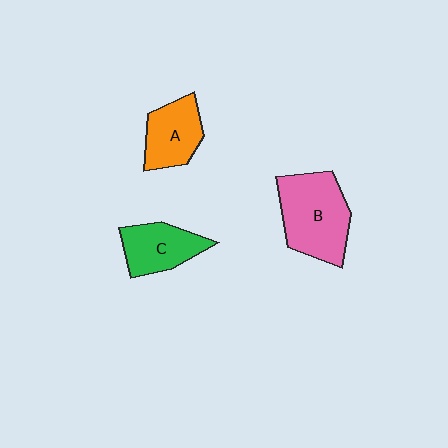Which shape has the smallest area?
Shape A (orange).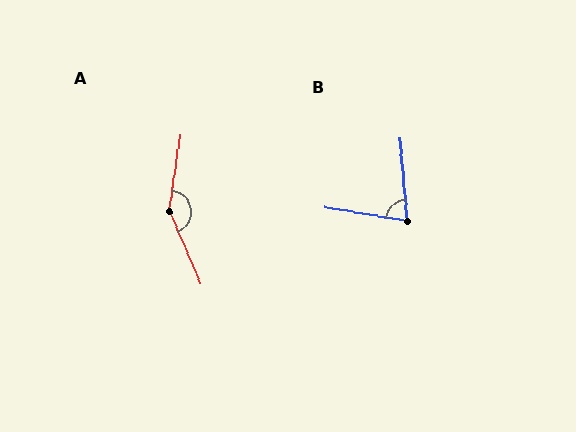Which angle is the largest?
A, at approximately 149 degrees.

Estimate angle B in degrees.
Approximately 76 degrees.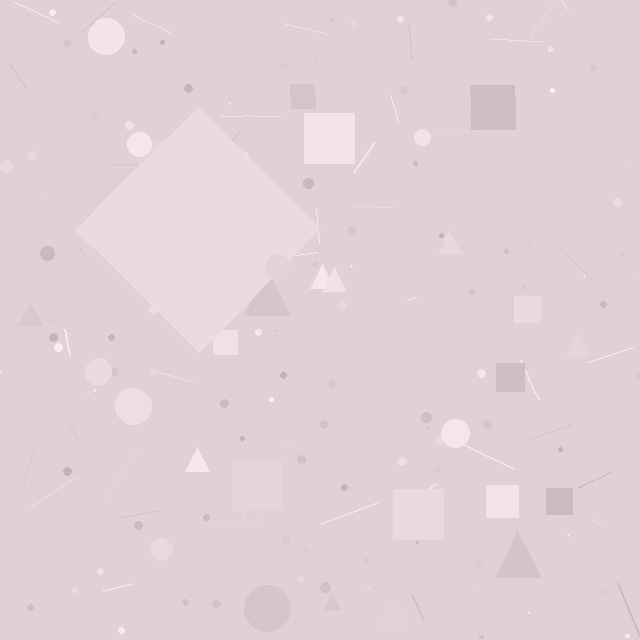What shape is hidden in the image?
A diamond is hidden in the image.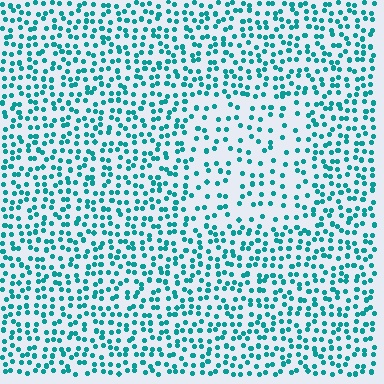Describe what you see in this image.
The image contains small teal elements arranged at two different densities. A rectangle-shaped region is visible where the elements are less densely packed than the surrounding area.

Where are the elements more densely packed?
The elements are more densely packed outside the rectangle boundary.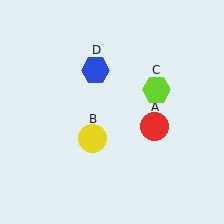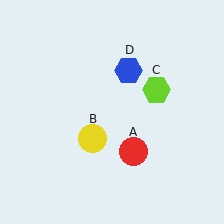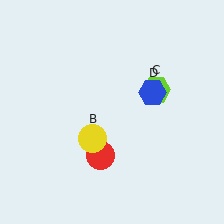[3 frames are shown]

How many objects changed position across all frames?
2 objects changed position: red circle (object A), blue hexagon (object D).